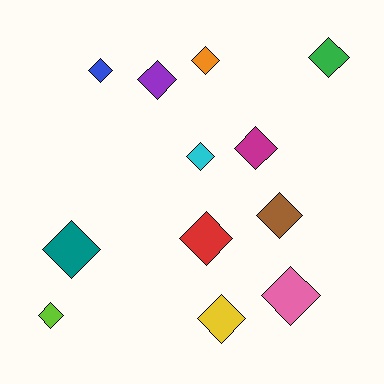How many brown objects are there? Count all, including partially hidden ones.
There is 1 brown object.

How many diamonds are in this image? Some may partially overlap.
There are 12 diamonds.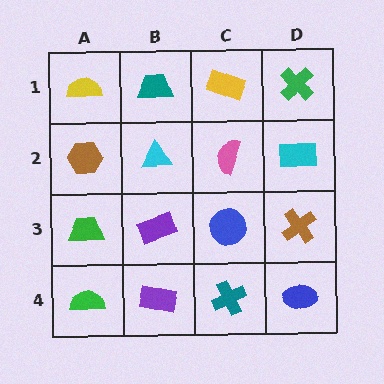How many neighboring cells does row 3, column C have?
4.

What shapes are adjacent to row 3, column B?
A cyan triangle (row 2, column B), a purple rectangle (row 4, column B), a green trapezoid (row 3, column A), a blue circle (row 3, column C).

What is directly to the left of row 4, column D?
A teal cross.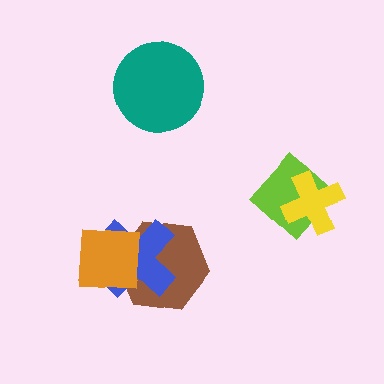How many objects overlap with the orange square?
2 objects overlap with the orange square.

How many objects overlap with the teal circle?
0 objects overlap with the teal circle.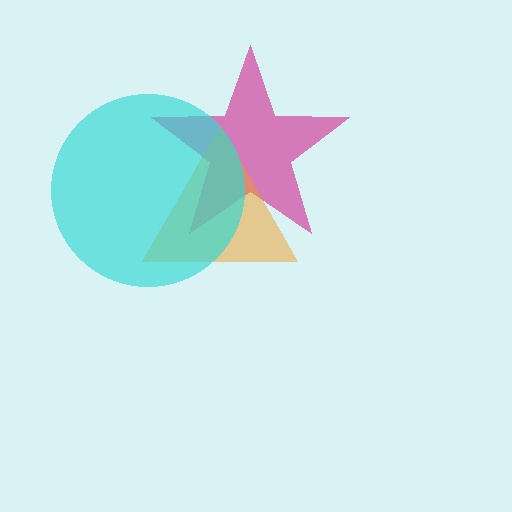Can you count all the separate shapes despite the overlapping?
Yes, there are 3 separate shapes.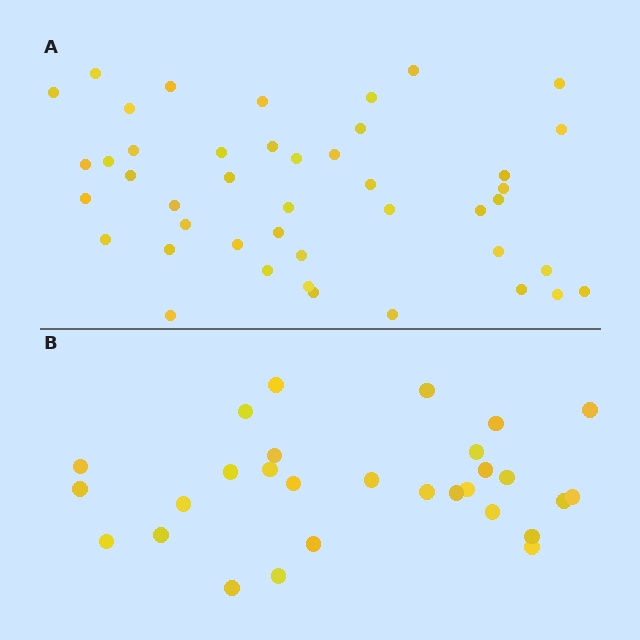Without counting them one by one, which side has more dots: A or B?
Region A (the top region) has more dots.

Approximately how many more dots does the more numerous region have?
Region A has approximately 15 more dots than region B.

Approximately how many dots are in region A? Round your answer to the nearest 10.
About 40 dots. (The exact count is 44, which rounds to 40.)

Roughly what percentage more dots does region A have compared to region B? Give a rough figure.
About 50% more.